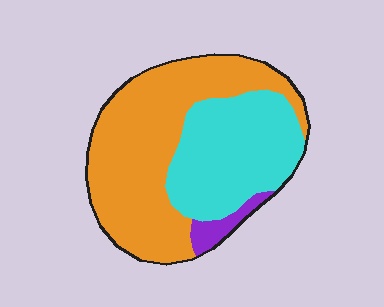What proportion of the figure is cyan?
Cyan covers roughly 40% of the figure.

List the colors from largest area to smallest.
From largest to smallest: orange, cyan, purple.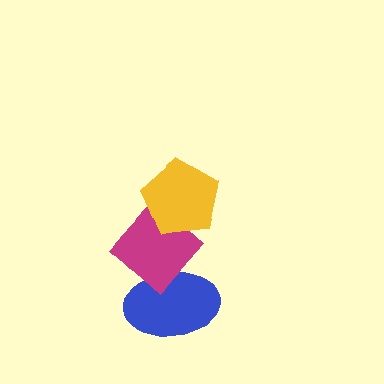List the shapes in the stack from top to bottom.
From top to bottom: the yellow pentagon, the magenta diamond, the blue ellipse.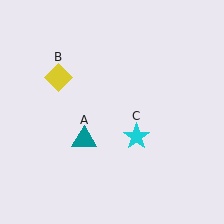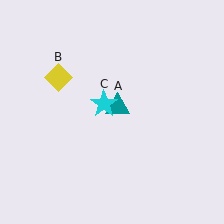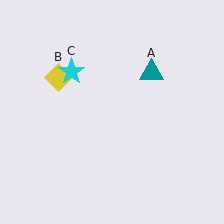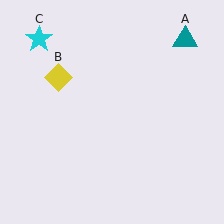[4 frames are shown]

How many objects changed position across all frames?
2 objects changed position: teal triangle (object A), cyan star (object C).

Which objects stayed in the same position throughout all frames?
Yellow diamond (object B) remained stationary.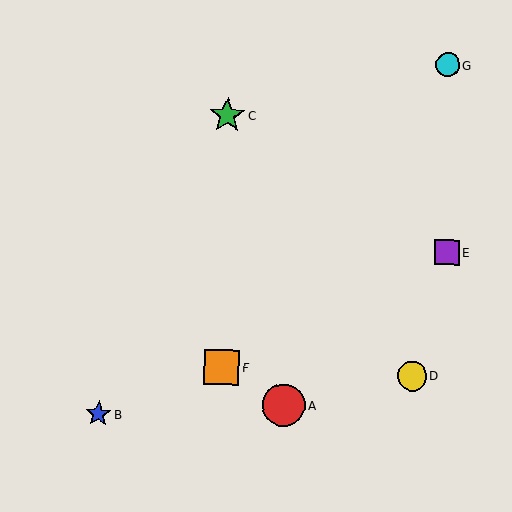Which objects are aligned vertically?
Objects C, F are aligned vertically.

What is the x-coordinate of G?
Object G is at x≈448.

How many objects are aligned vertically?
2 objects (C, F) are aligned vertically.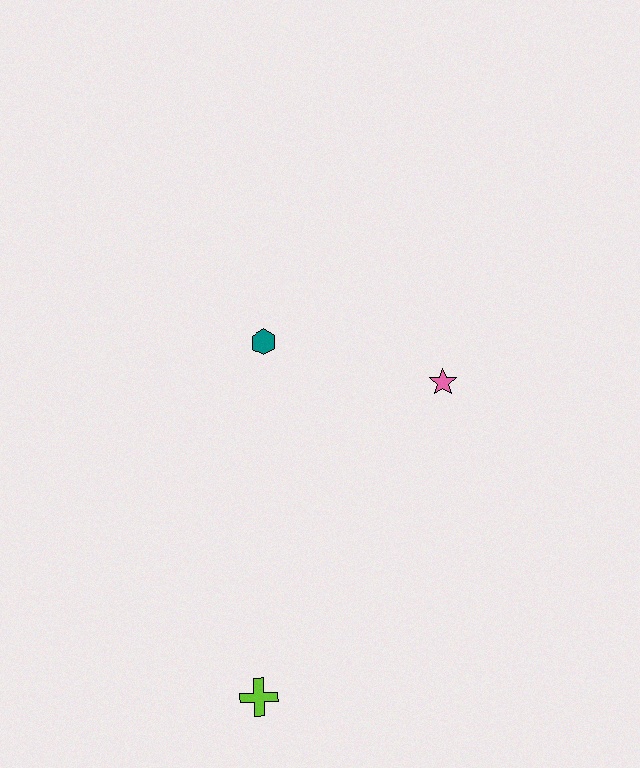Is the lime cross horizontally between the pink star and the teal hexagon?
No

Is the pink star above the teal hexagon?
No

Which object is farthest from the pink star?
The lime cross is farthest from the pink star.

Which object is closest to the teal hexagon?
The pink star is closest to the teal hexagon.